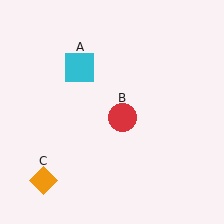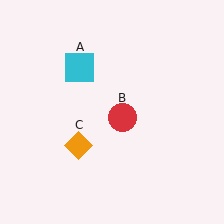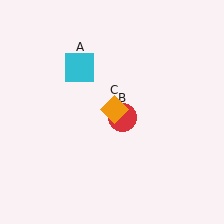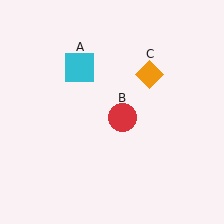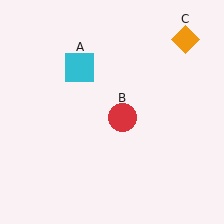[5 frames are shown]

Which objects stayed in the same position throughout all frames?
Cyan square (object A) and red circle (object B) remained stationary.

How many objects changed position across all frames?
1 object changed position: orange diamond (object C).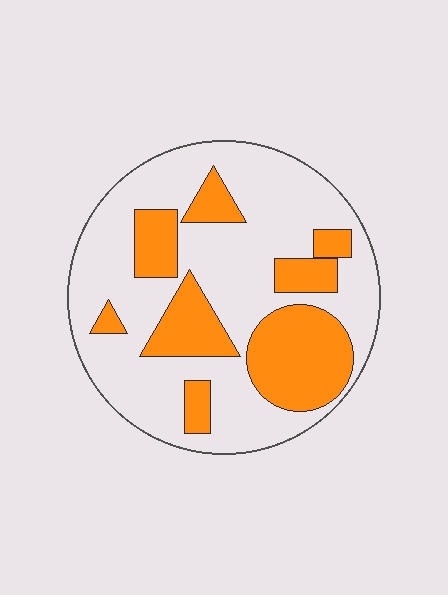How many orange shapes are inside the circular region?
8.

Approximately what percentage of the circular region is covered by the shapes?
Approximately 30%.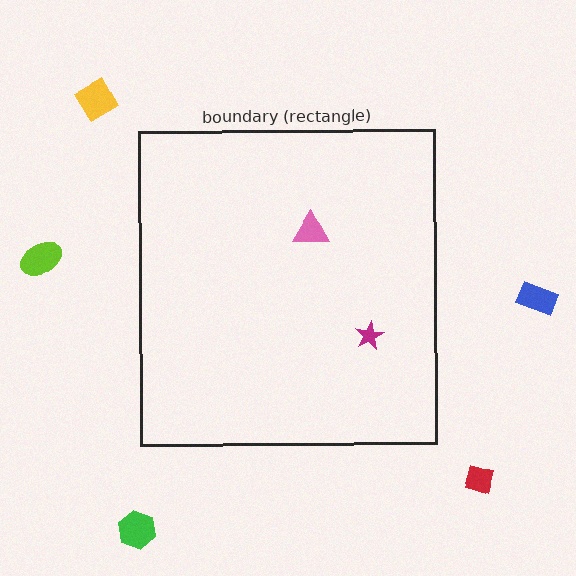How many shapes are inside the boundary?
2 inside, 5 outside.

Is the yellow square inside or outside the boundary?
Outside.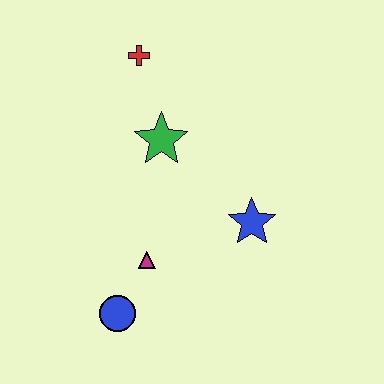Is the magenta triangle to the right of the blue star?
No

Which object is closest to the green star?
The red cross is closest to the green star.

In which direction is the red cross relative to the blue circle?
The red cross is above the blue circle.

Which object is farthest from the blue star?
The red cross is farthest from the blue star.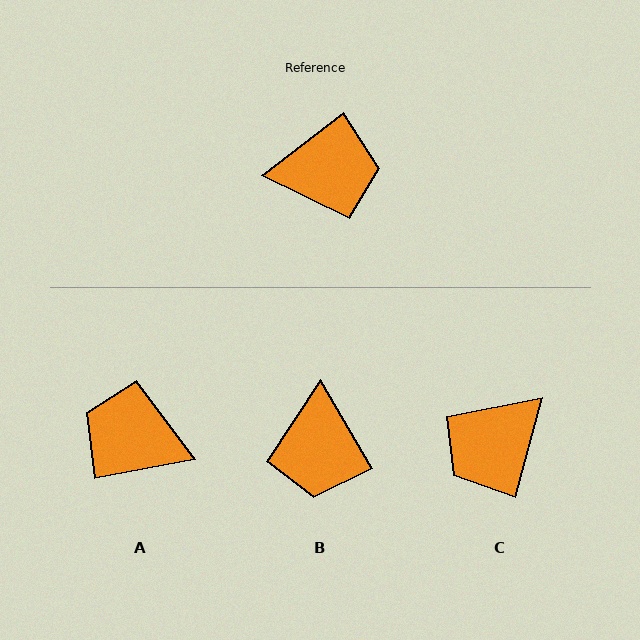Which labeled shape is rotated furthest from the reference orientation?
A, about 153 degrees away.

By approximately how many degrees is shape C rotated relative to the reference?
Approximately 143 degrees clockwise.